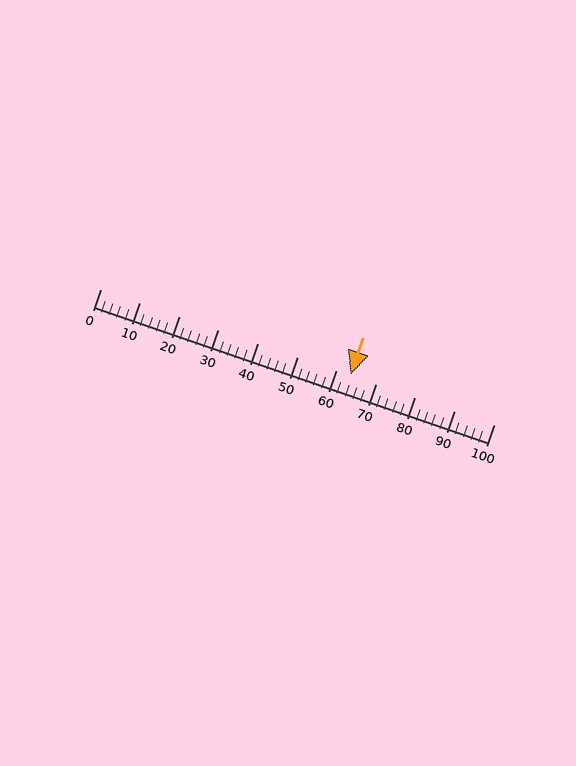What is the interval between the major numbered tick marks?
The major tick marks are spaced 10 units apart.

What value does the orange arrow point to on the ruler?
The orange arrow points to approximately 64.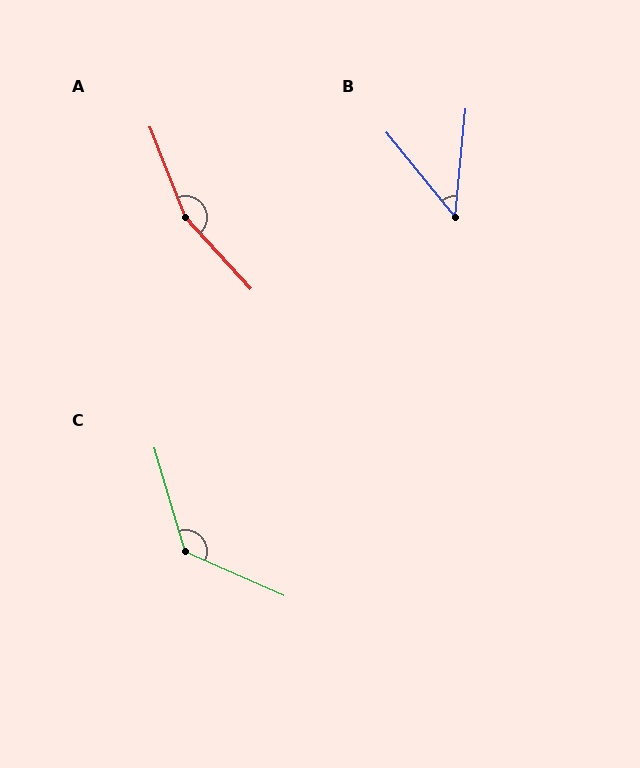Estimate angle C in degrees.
Approximately 130 degrees.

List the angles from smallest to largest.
B (44°), C (130°), A (159°).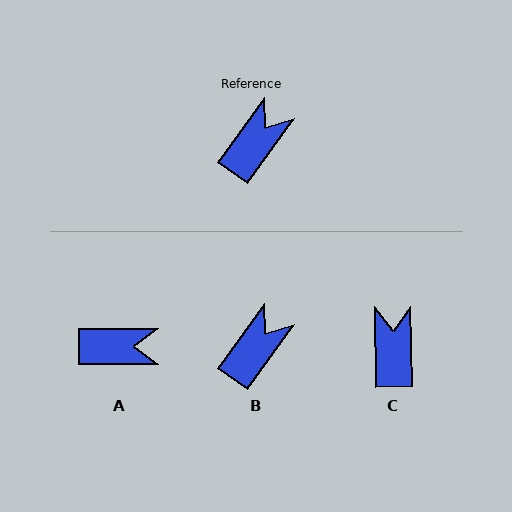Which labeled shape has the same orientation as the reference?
B.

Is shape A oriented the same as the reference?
No, it is off by about 54 degrees.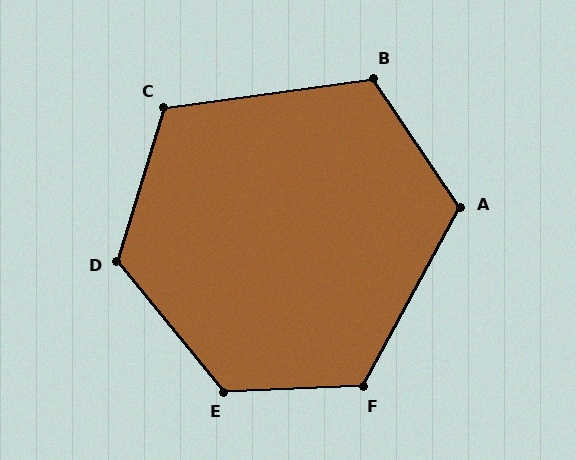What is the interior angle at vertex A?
Approximately 118 degrees (obtuse).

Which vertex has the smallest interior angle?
C, at approximately 115 degrees.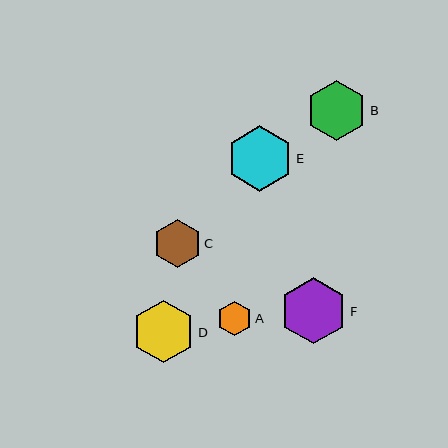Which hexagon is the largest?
Hexagon F is the largest with a size of approximately 66 pixels.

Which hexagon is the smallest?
Hexagon A is the smallest with a size of approximately 35 pixels.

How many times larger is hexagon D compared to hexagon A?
Hexagon D is approximately 1.8 times the size of hexagon A.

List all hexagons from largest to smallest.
From largest to smallest: F, E, D, B, C, A.